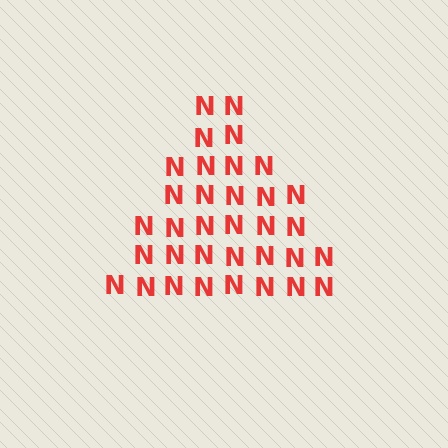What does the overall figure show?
The overall figure shows a triangle.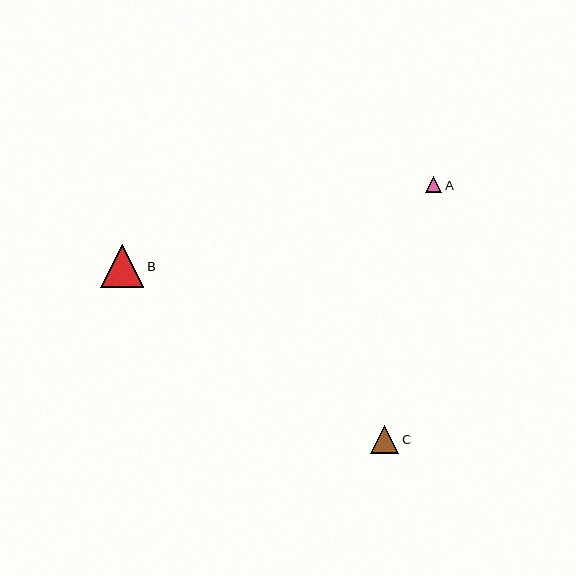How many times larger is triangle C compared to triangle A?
Triangle C is approximately 1.7 times the size of triangle A.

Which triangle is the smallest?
Triangle A is the smallest with a size of approximately 17 pixels.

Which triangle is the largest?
Triangle B is the largest with a size of approximately 43 pixels.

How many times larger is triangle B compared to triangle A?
Triangle B is approximately 2.6 times the size of triangle A.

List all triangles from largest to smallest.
From largest to smallest: B, C, A.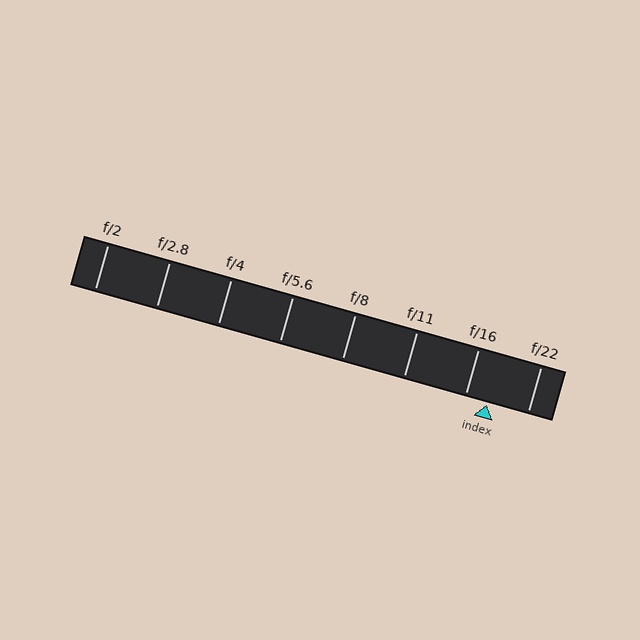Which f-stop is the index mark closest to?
The index mark is closest to f/16.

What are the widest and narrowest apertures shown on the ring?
The widest aperture shown is f/2 and the narrowest is f/22.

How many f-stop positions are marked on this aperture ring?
There are 8 f-stop positions marked.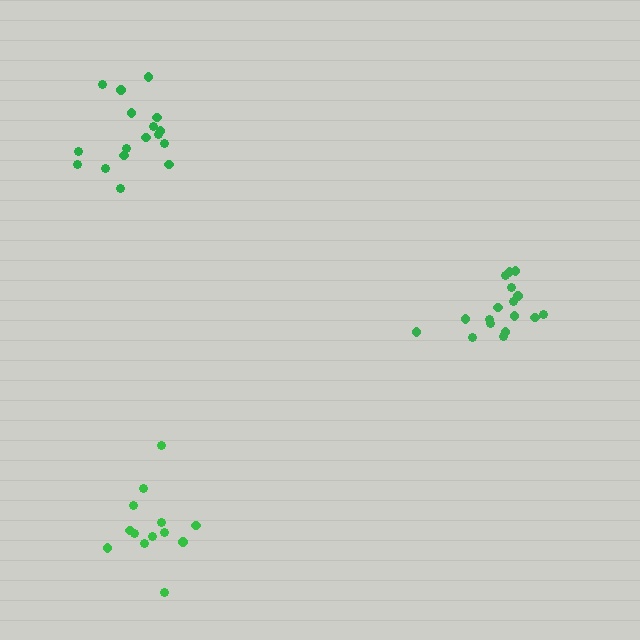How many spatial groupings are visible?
There are 3 spatial groupings.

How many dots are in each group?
Group 1: 17 dots, Group 2: 17 dots, Group 3: 13 dots (47 total).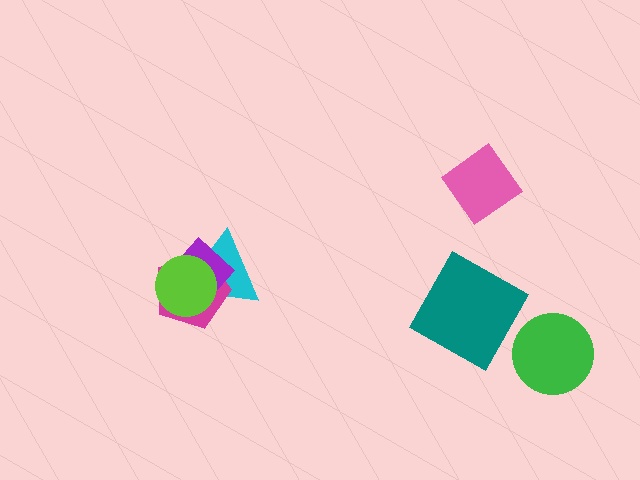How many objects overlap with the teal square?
0 objects overlap with the teal square.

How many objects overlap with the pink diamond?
0 objects overlap with the pink diamond.